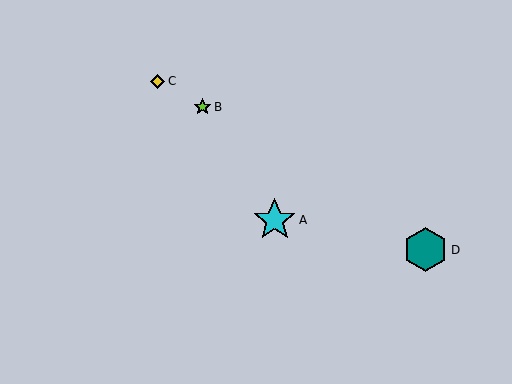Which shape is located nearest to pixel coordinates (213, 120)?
The lime star (labeled B) at (203, 107) is nearest to that location.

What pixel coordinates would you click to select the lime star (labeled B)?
Click at (203, 107) to select the lime star B.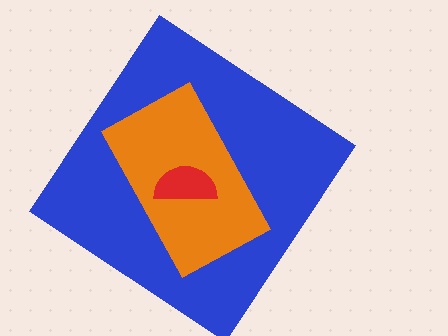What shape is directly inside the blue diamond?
The orange rectangle.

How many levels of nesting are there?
3.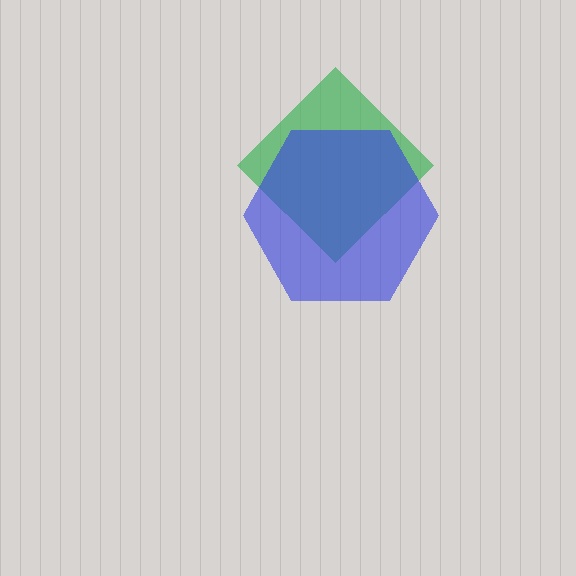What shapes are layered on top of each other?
The layered shapes are: a green diamond, a blue hexagon.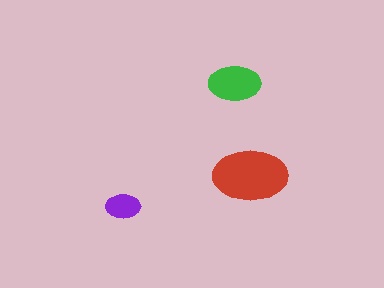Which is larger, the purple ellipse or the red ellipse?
The red one.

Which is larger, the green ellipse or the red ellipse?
The red one.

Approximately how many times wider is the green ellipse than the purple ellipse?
About 1.5 times wider.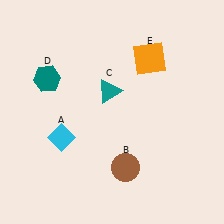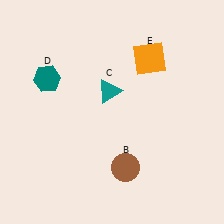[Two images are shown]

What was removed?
The cyan diamond (A) was removed in Image 2.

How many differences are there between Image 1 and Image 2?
There is 1 difference between the two images.